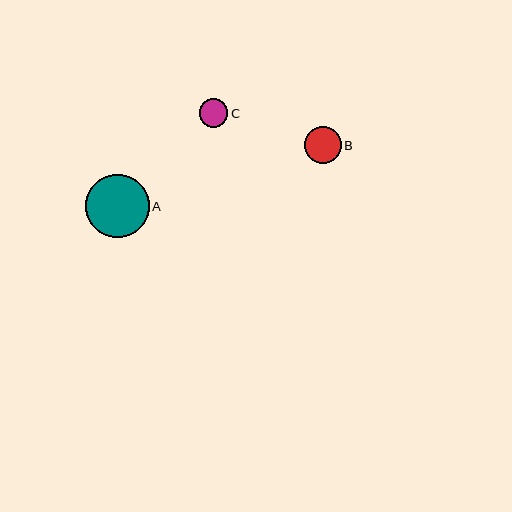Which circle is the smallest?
Circle C is the smallest with a size of approximately 29 pixels.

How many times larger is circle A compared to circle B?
Circle A is approximately 1.7 times the size of circle B.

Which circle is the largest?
Circle A is the largest with a size of approximately 64 pixels.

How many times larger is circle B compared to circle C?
Circle B is approximately 1.3 times the size of circle C.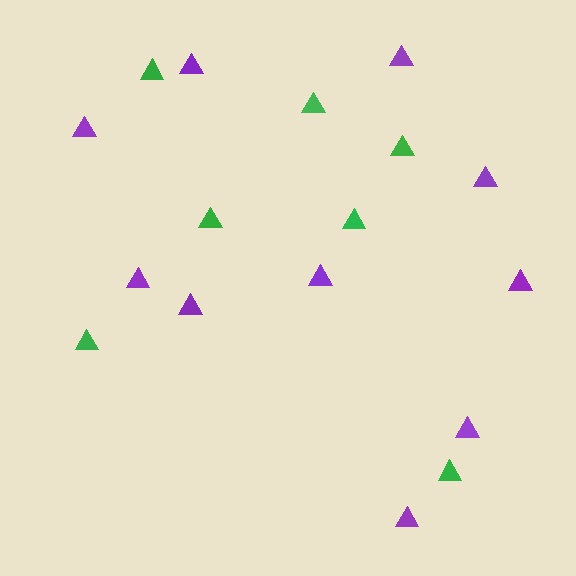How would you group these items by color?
There are 2 groups: one group of green triangles (7) and one group of purple triangles (10).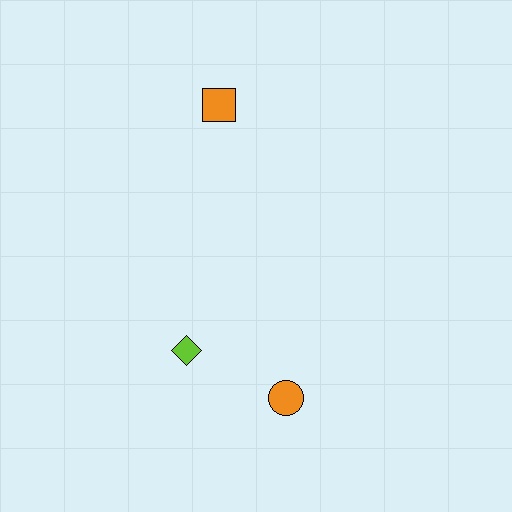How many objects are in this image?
There are 3 objects.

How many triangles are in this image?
There are no triangles.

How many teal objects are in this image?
There are no teal objects.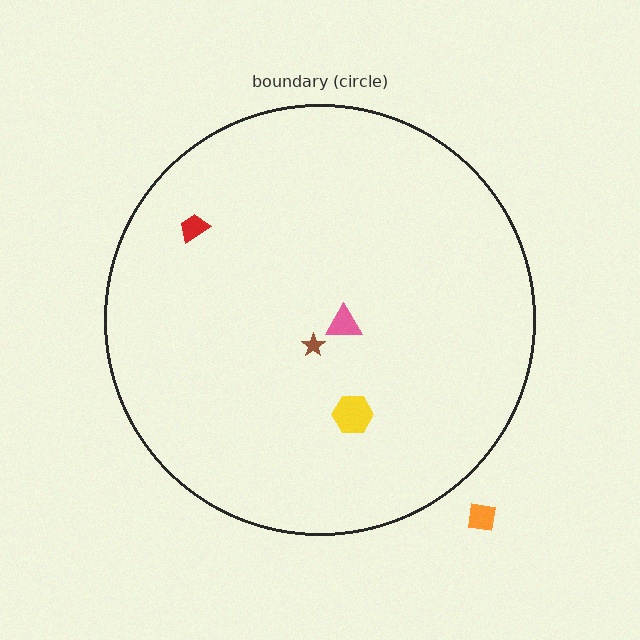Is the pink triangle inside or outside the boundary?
Inside.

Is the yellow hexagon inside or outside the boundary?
Inside.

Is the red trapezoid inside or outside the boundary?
Inside.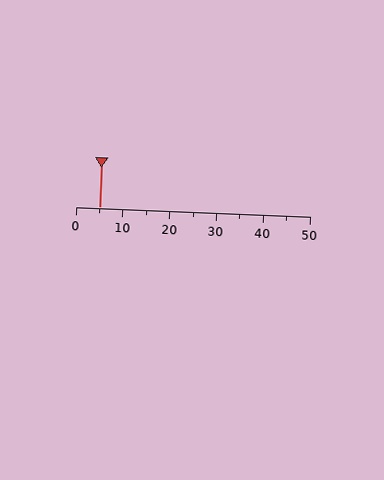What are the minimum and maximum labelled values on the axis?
The axis runs from 0 to 50.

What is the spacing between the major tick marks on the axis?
The major ticks are spaced 10 apart.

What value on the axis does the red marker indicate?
The marker indicates approximately 5.